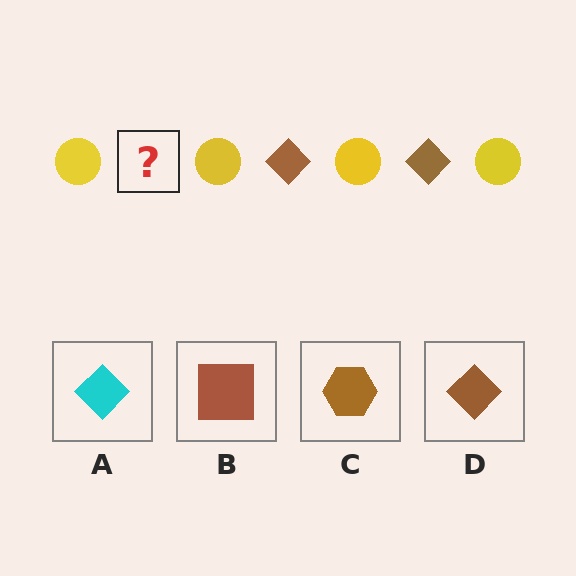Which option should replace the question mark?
Option D.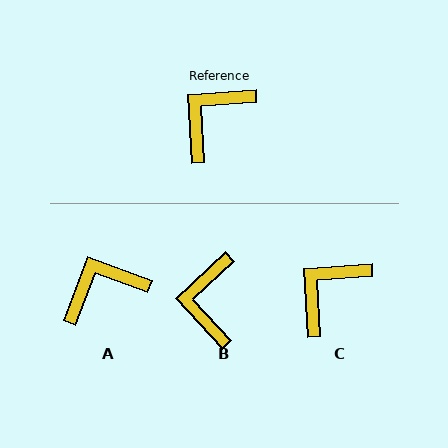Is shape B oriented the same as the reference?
No, it is off by about 39 degrees.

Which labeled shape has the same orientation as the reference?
C.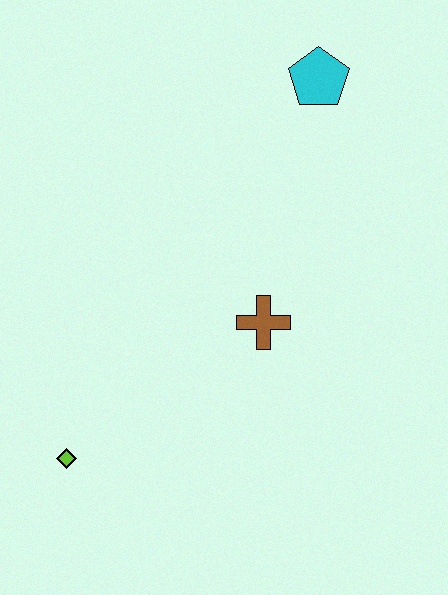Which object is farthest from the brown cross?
The cyan pentagon is farthest from the brown cross.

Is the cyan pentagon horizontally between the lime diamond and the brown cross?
No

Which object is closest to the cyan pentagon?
The brown cross is closest to the cyan pentagon.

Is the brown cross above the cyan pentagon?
No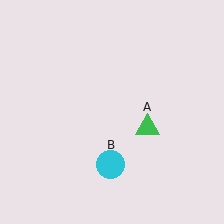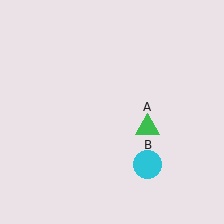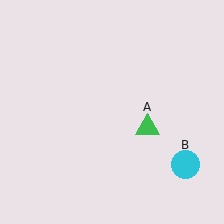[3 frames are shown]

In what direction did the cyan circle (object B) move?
The cyan circle (object B) moved right.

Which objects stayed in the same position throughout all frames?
Green triangle (object A) remained stationary.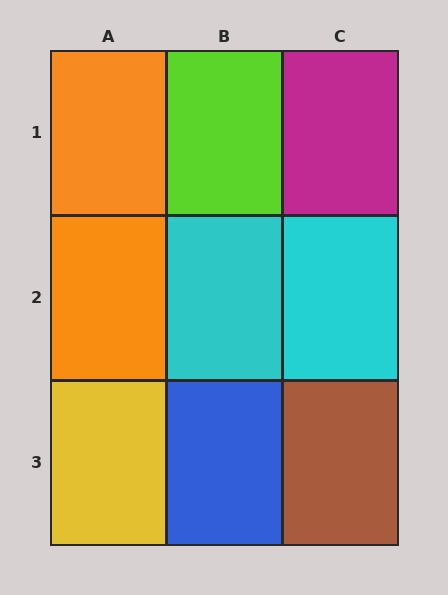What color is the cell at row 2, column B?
Cyan.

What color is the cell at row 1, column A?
Orange.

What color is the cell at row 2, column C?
Cyan.